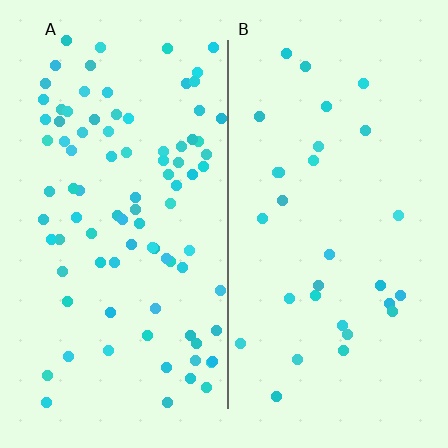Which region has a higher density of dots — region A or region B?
A (the left).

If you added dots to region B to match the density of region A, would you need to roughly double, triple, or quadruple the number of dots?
Approximately triple.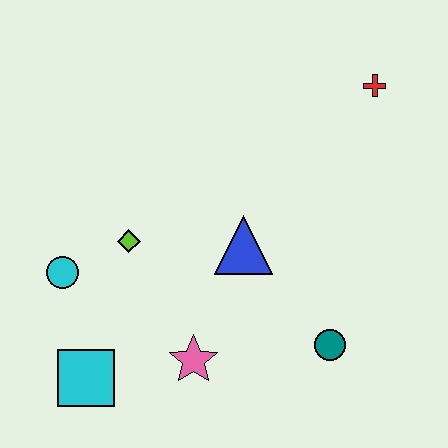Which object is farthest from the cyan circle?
The red cross is farthest from the cyan circle.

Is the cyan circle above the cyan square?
Yes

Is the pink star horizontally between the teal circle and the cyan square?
Yes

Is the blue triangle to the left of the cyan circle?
No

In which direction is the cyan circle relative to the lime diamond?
The cyan circle is to the left of the lime diamond.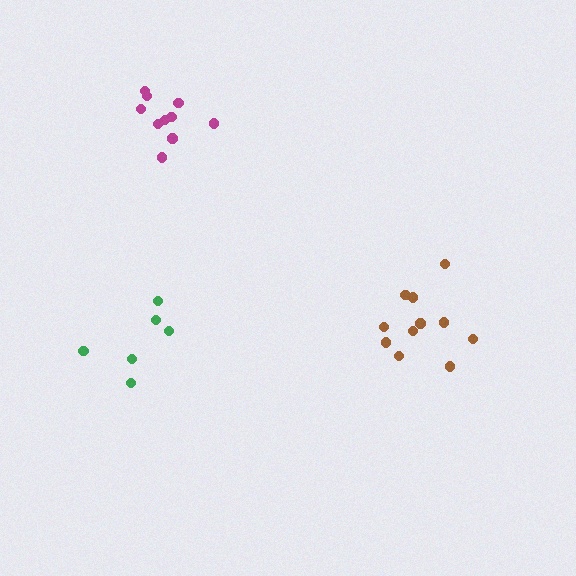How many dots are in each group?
Group 1: 11 dots, Group 2: 6 dots, Group 3: 10 dots (27 total).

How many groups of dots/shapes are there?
There are 3 groups.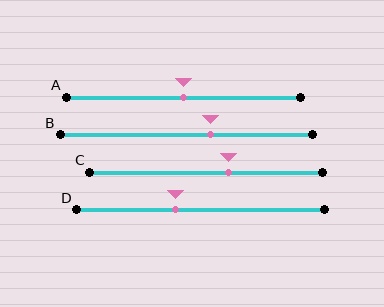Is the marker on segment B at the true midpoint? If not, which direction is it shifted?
No, the marker on segment B is shifted to the right by about 10% of the segment length.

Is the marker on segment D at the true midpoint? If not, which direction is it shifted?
No, the marker on segment D is shifted to the left by about 10% of the segment length.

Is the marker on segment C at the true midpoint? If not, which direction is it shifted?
No, the marker on segment C is shifted to the right by about 10% of the segment length.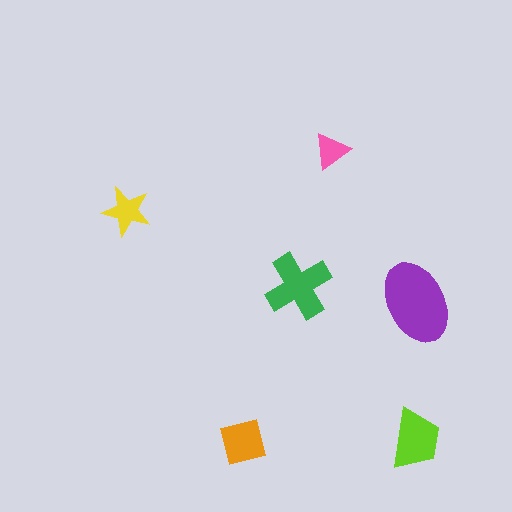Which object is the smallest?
The pink triangle.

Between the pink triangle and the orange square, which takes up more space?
The orange square.